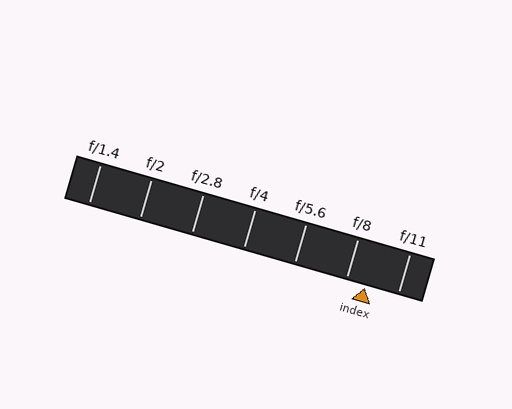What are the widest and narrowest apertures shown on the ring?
The widest aperture shown is f/1.4 and the narrowest is f/11.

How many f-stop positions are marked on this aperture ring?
There are 7 f-stop positions marked.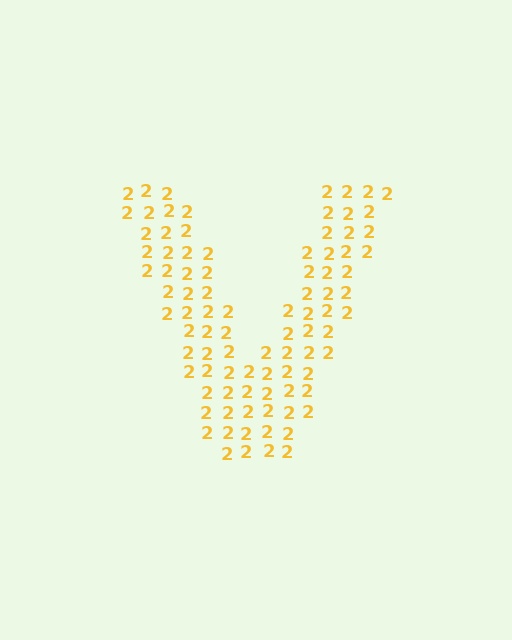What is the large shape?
The large shape is the letter V.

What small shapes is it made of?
It is made of small digit 2's.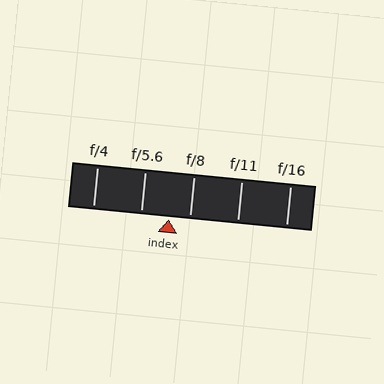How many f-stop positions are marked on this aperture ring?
There are 5 f-stop positions marked.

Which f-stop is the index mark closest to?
The index mark is closest to f/8.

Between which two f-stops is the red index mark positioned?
The index mark is between f/5.6 and f/8.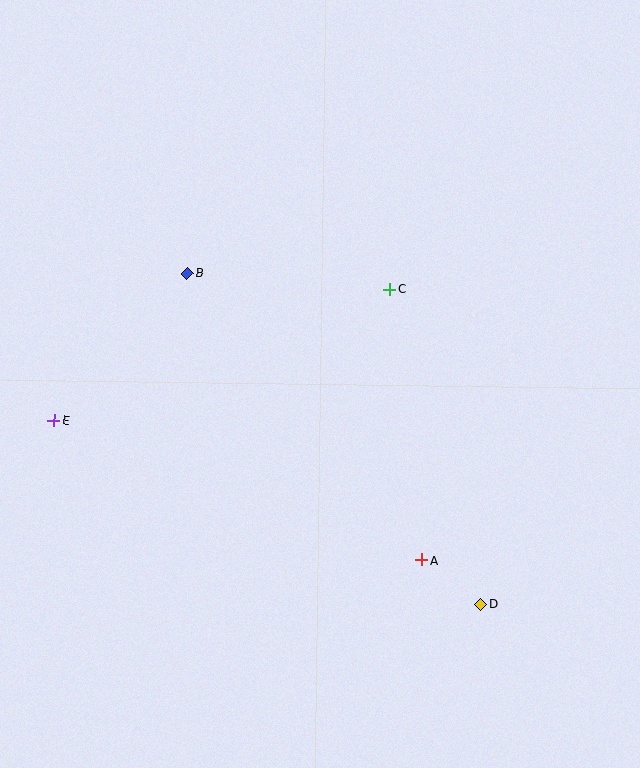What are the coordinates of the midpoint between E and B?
The midpoint between E and B is at (121, 347).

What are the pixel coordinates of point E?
Point E is at (54, 421).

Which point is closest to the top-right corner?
Point C is closest to the top-right corner.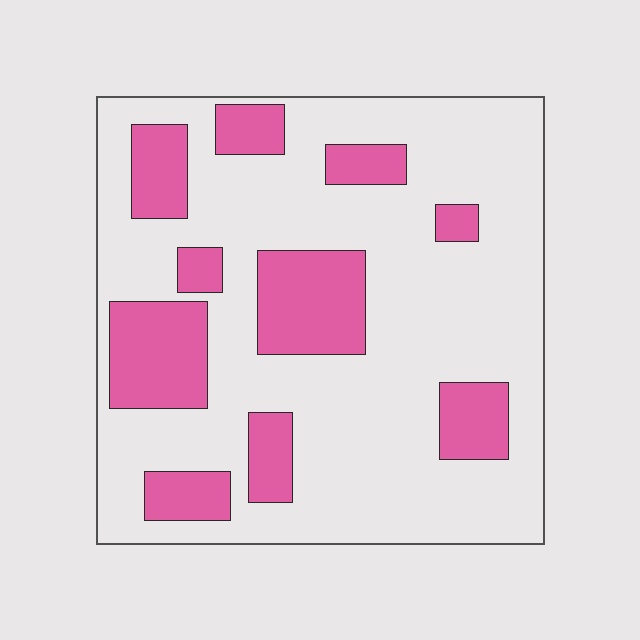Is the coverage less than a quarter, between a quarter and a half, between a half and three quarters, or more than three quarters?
Between a quarter and a half.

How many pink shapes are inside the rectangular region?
10.